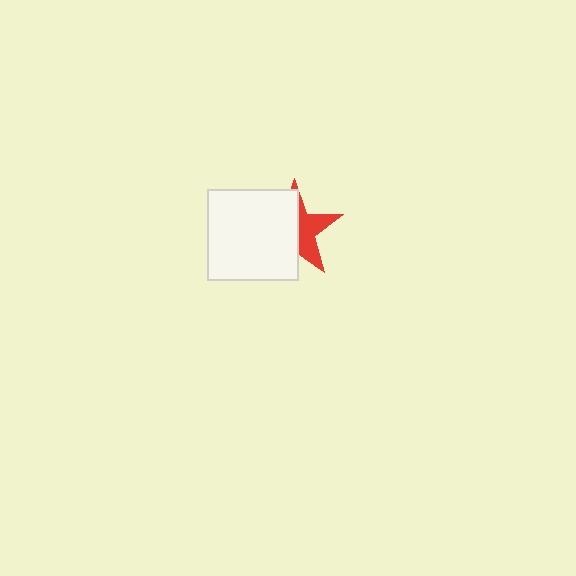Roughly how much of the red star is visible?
A small part of it is visible (roughly 41%).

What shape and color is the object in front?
The object in front is a white square.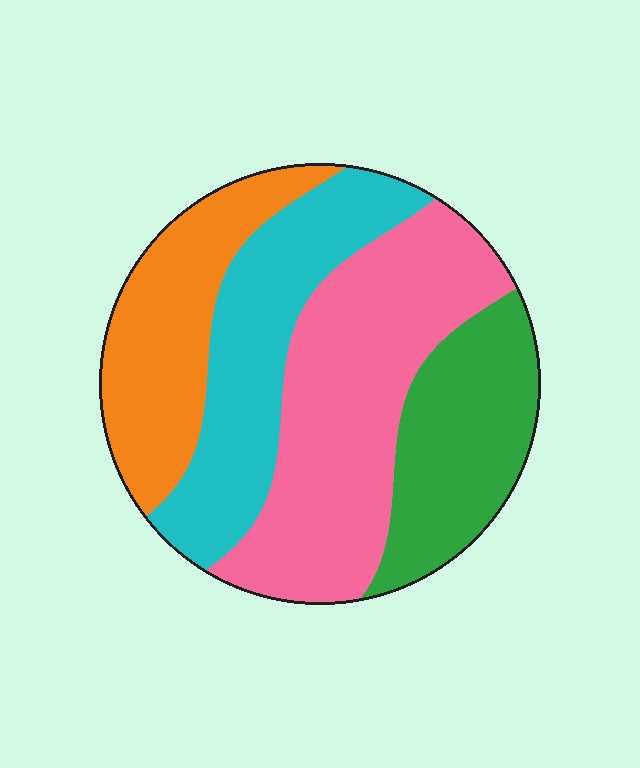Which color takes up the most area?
Pink, at roughly 35%.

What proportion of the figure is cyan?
Cyan covers 24% of the figure.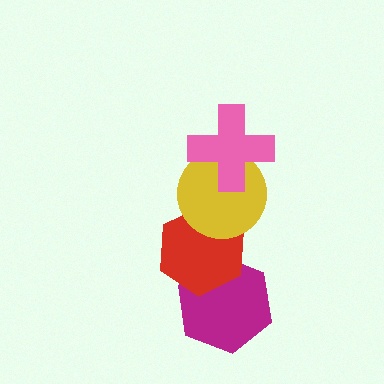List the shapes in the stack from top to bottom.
From top to bottom: the pink cross, the yellow circle, the red hexagon, the magenta hexagon.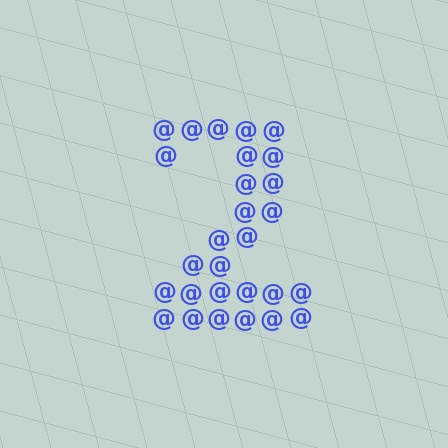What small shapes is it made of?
It is made of small at signs.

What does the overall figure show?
The overall figure shows the digit 2.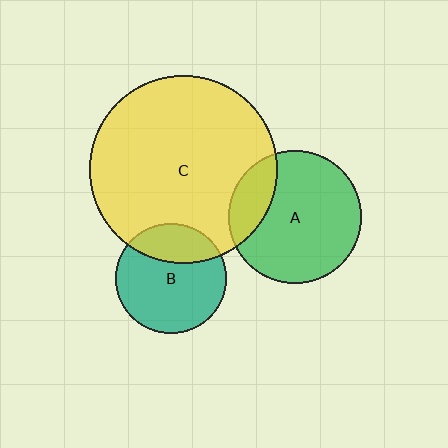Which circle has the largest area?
Circle C (yellow).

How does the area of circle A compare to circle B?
Approximately 1.5 times.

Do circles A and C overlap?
Yes.